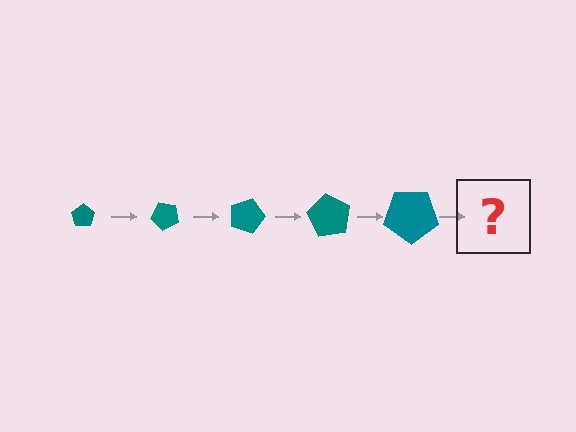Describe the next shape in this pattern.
It should be a pentagon, larger than the previous one and rotated 225 degrees from the start.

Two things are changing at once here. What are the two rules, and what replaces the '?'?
The two rules are that the pentagon grows larger each step and it rotates 45 degrees each step. The '?' should be a pentagon, larger than the previous one and rotated 225 degrees from the start.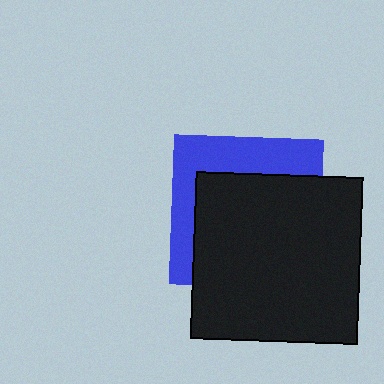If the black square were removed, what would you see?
You would see the complete blue square.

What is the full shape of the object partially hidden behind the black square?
The partially hidden object is a blue square.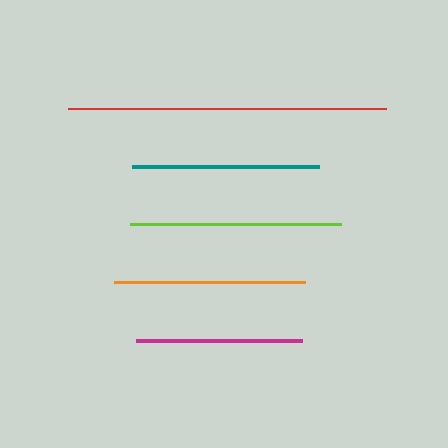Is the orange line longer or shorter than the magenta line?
The orange line is longer than the magenta line.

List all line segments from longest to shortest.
From longest to shortest: red, lime, orange, teal, magenta.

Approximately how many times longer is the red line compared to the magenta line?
The red line is approximately 1.9 times the length of the magenta line.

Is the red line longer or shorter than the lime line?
The red line is longer than the lime line.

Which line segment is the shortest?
The magenta line is the shortest at approximately 166 pixels.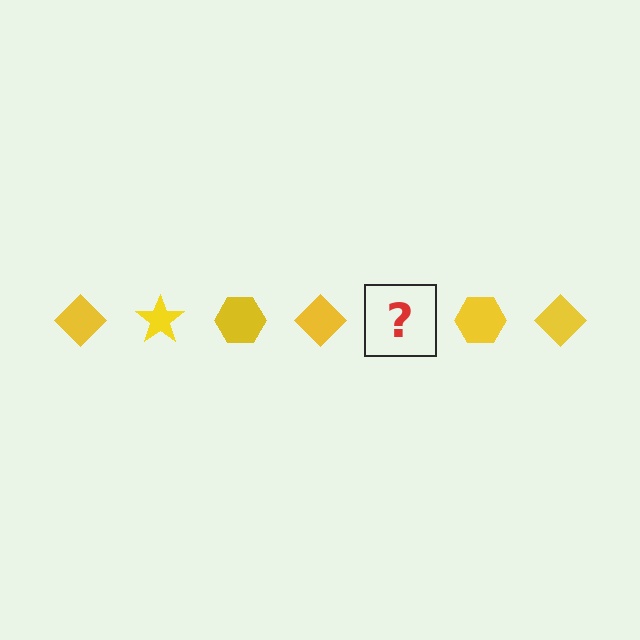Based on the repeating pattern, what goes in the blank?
The blank should be a yellow star.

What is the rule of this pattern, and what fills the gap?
The rule is that the pattern cycles through diamond, star, hexagon shapes in yellow. The gap should be filled with a yellow star.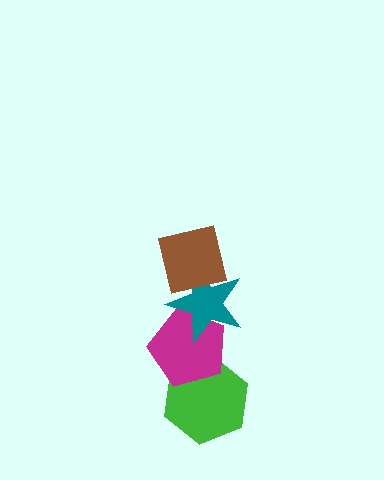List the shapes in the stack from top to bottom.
From top to bottom: the brown square, the teal star, the magenta pentagon, the green hexagon.